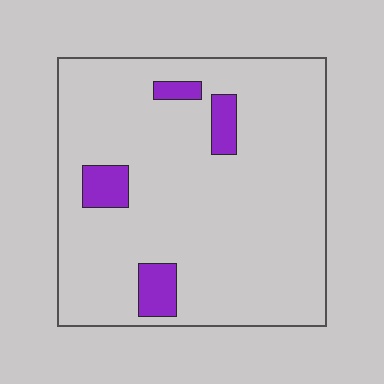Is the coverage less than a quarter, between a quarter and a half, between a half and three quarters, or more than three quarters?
Less than a quarter.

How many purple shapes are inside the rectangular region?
4.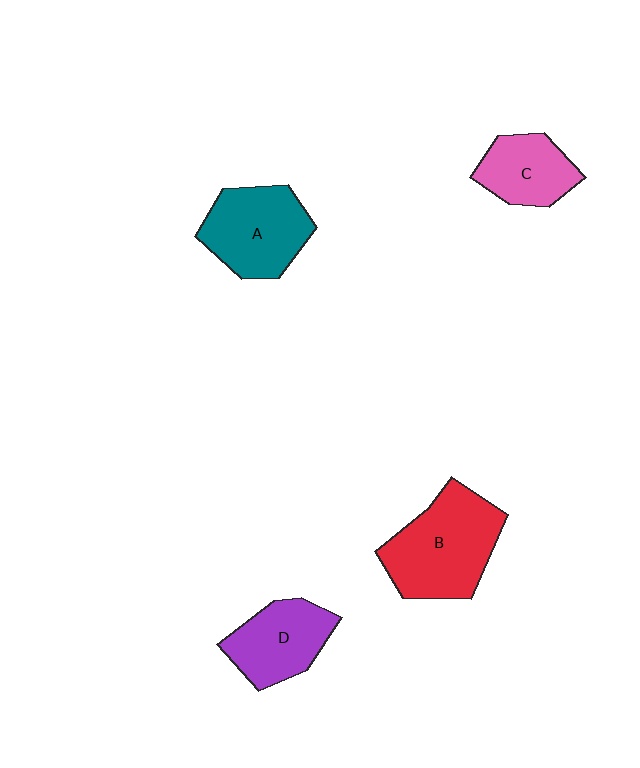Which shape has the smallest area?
Shape C (pink).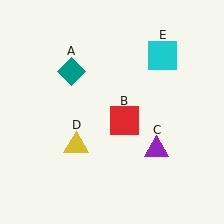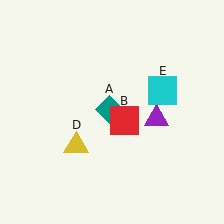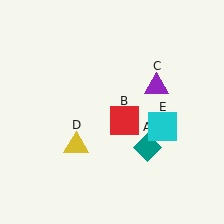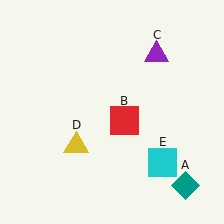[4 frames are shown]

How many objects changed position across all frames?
3 objects changed position: teal diamond (object A), purple triangle (object C), cyan square (object E).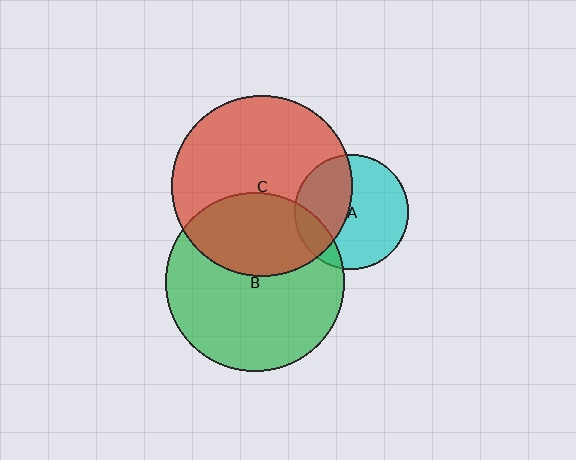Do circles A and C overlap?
Yes.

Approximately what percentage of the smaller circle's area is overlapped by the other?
Approximately 40%.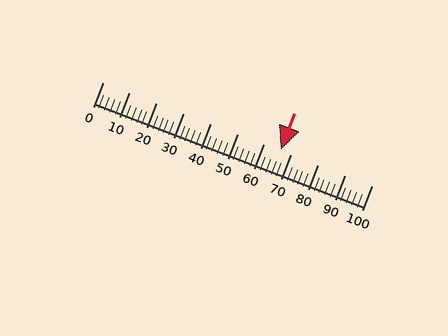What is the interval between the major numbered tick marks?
The major tick marks are spaced 10 units apart.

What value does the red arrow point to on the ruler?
The red arrow points to approximately 66.